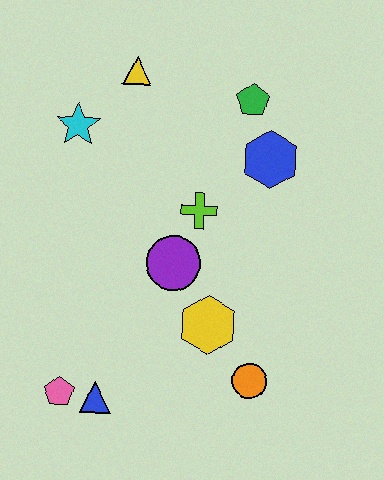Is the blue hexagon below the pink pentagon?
No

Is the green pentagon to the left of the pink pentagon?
No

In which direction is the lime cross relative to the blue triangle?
The lime cross is above the blue triangle.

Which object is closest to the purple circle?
The lime cross is closest to the purple circle.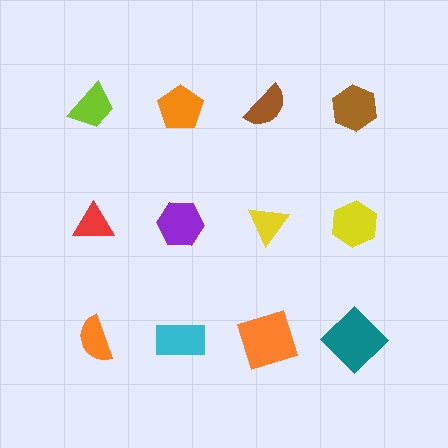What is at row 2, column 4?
A yellow hexagon.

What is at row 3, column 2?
A cyan rectangle.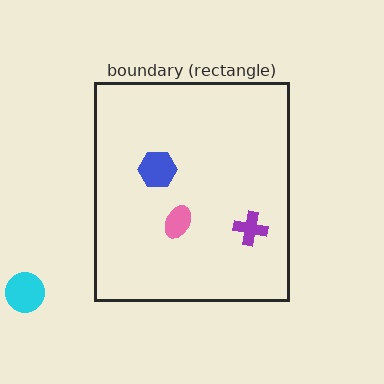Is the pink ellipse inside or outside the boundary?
Inside.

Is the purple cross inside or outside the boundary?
Inside.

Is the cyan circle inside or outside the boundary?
Outside.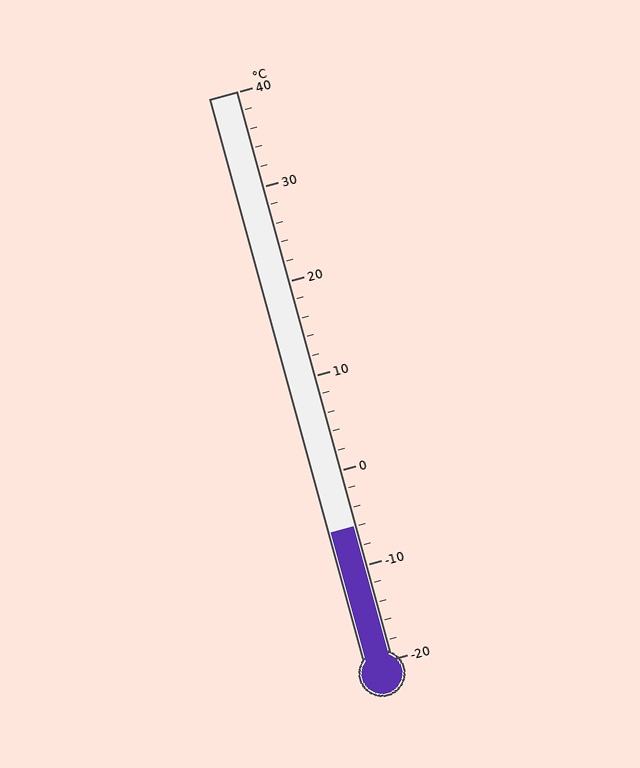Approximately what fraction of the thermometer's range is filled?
The thermometer is filled to approximately 25% of its range.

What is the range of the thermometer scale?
The thermometer scale ranges from -20°C to 40°C.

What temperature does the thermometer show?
The thermometer shows approximately -6°C.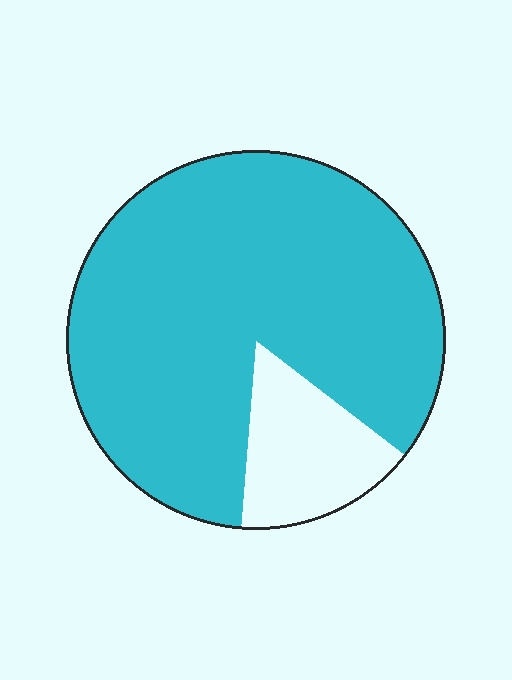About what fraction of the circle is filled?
About five sixths (5/6).